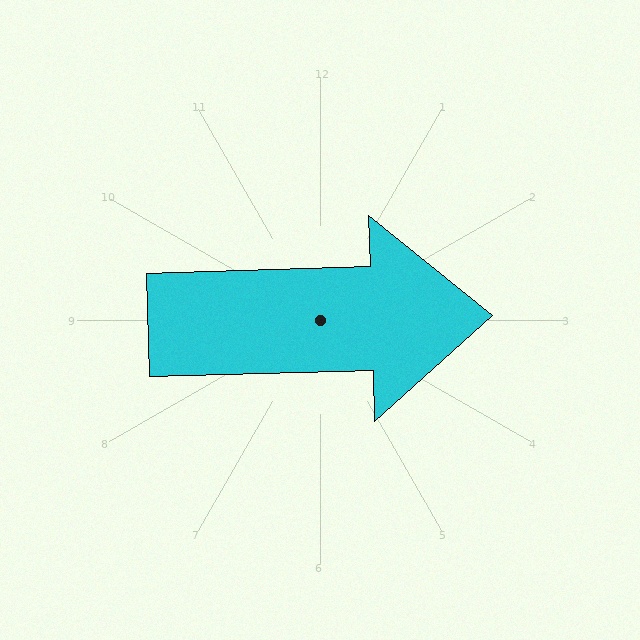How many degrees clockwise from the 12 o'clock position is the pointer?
Approximately 88 degrees.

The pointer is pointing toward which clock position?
Roughly 3 o'clock.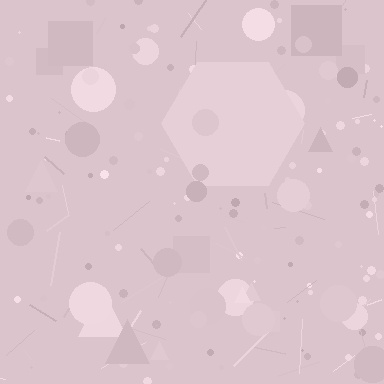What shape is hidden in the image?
A hexagon is hidden in the image.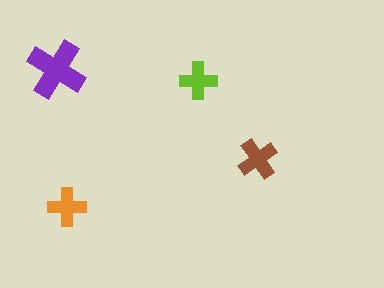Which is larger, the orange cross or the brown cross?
The brown one.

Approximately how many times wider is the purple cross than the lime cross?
About 1.5 times wider.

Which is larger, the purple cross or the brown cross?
The purple one.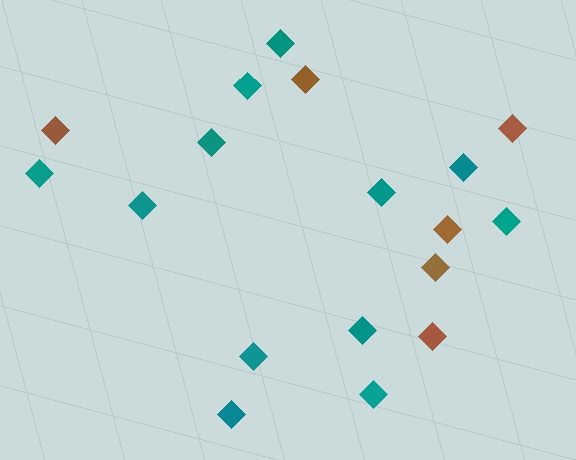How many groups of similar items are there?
There are 2 groups: one group of brown diamonds (6) and one group of teal diamonds (12).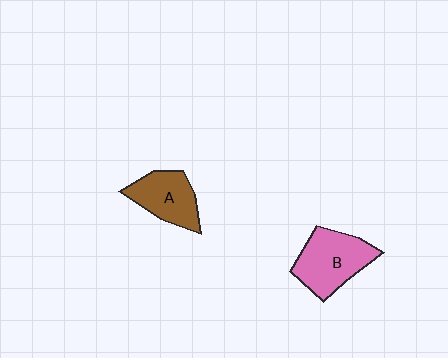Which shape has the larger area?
Shape B (pink).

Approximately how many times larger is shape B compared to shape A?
Approximately 1.3 times.